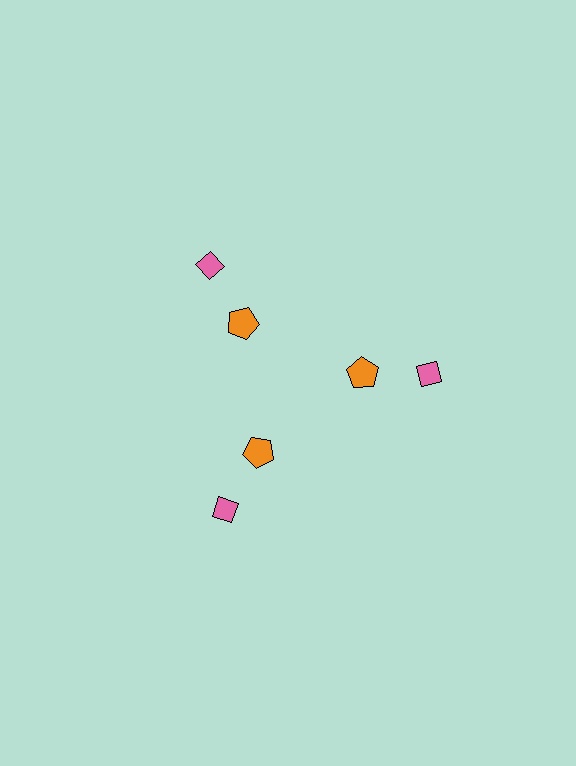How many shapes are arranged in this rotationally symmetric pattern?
There are 6 shapes, arranged in 3 groups of 2.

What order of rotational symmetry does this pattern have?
This pattern has 3-fold rotational symmetry.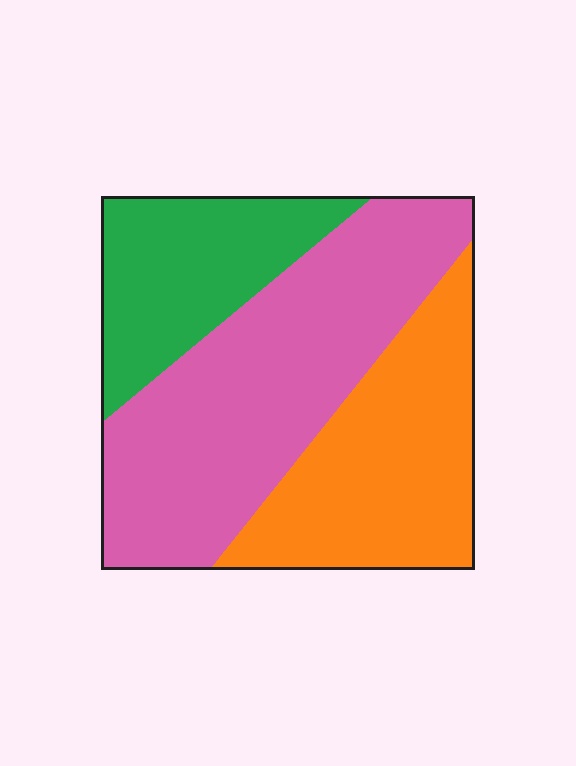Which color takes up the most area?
Pink, at roughly 45%.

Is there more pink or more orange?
Pink.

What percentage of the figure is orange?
Orange covers 32% of the figure.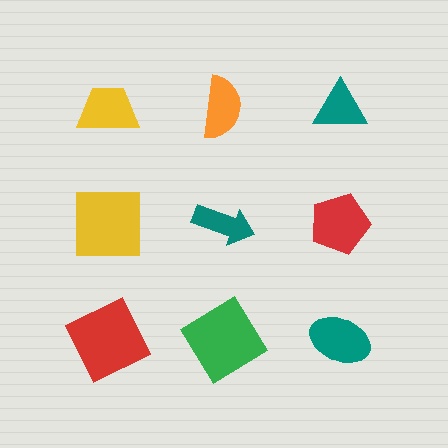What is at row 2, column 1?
A yellow square.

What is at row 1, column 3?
A teal triangle.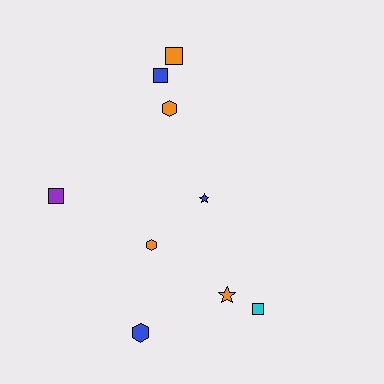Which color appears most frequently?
Orange, with 4 objects.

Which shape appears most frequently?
Square, with 4 objects.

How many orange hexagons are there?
There are 2 orange hexagons.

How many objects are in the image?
There are 9 objects.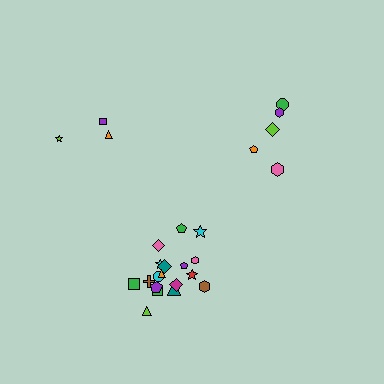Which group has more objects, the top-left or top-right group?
The top-right group.